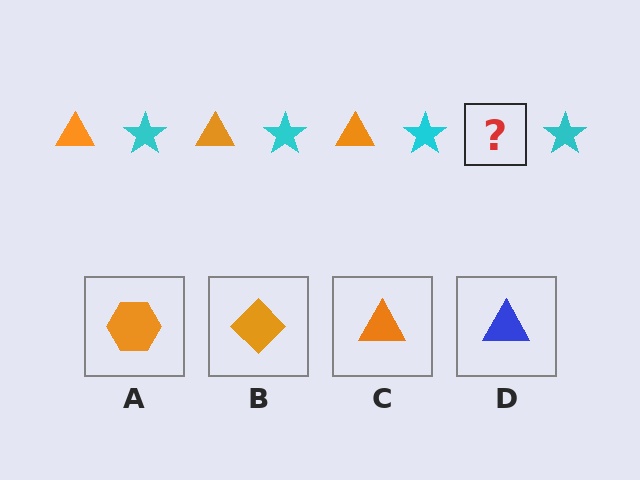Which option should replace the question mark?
Option C.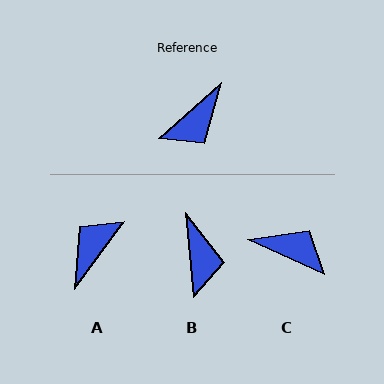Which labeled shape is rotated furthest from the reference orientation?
A, about 168 degrees away.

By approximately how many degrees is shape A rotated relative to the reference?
Approximately 168 degrees clockwise.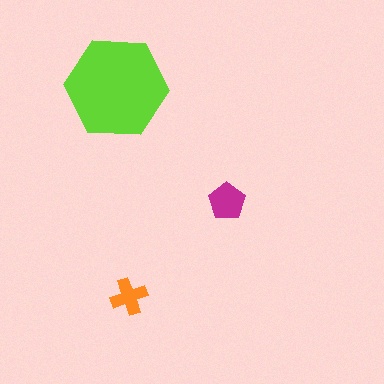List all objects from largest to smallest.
The lime hexagon, the magenta pentagon, the orange cross.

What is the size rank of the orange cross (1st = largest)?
3rd.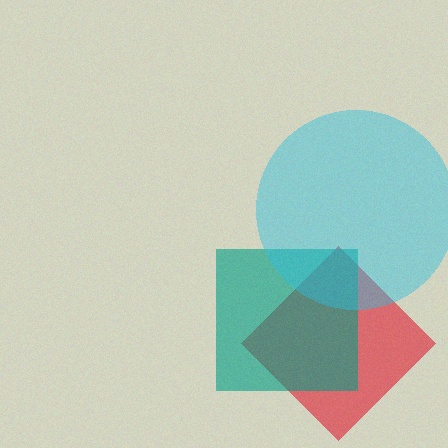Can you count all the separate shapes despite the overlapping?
Yes, there are 3 separate shapes.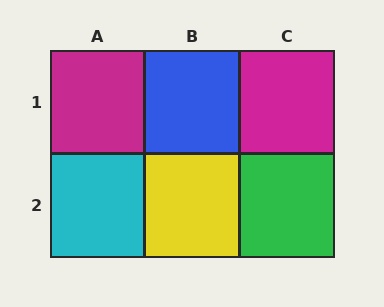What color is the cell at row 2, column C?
Green.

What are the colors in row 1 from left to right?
Magenta, blue, magenta.